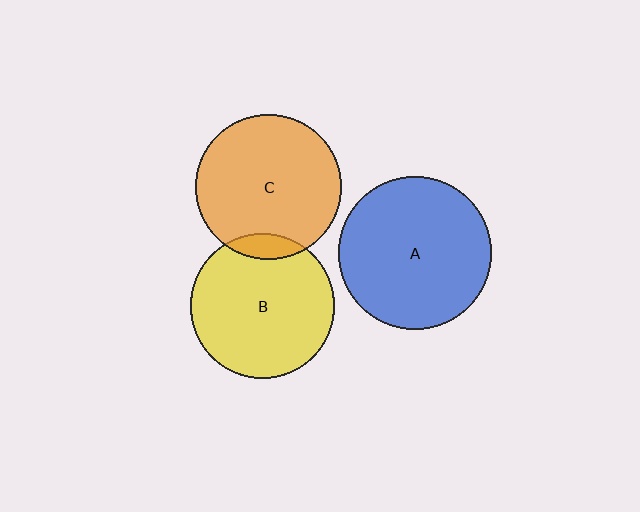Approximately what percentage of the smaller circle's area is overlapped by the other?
Approximately 10%.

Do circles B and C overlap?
Yes.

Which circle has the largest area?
Circle A (blue).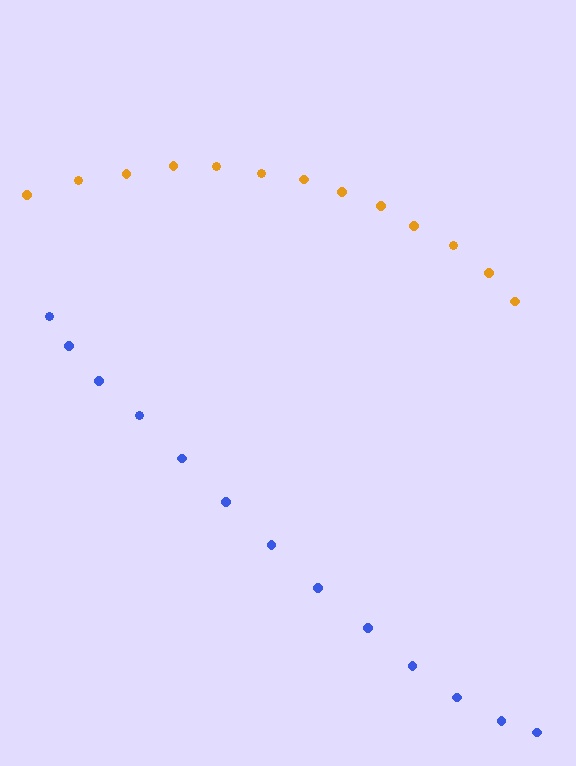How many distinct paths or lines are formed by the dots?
There are 2 distinct paths.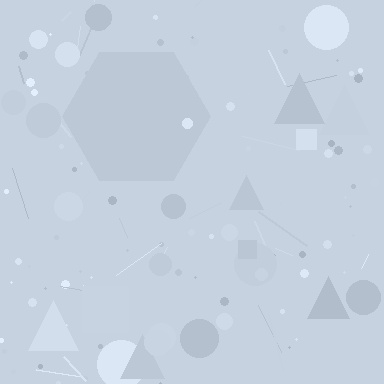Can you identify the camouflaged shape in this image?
The camouflaged shape is a hexagon.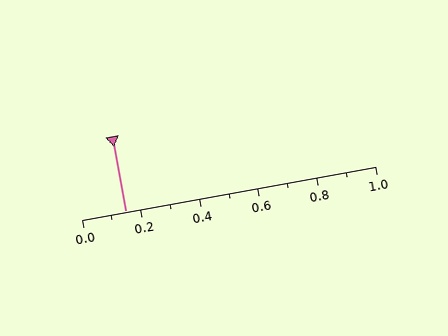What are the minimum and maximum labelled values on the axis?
The axis runs from 0.0 to 1.0.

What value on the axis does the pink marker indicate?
The marker indicates approximately 0.15.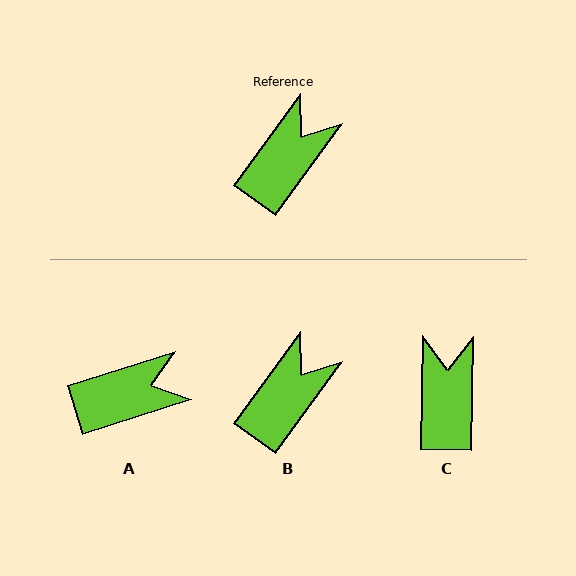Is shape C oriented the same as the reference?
No, it is off by about 35 degrees.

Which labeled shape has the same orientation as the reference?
B.